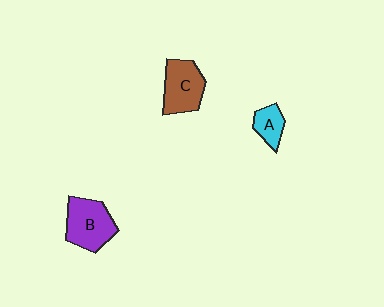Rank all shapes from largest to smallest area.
From largest to smallest: B (purple), C (brown), A (cyan).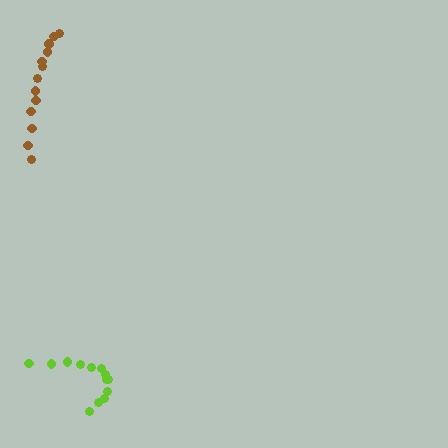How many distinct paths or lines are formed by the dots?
There are 2 distinct paths.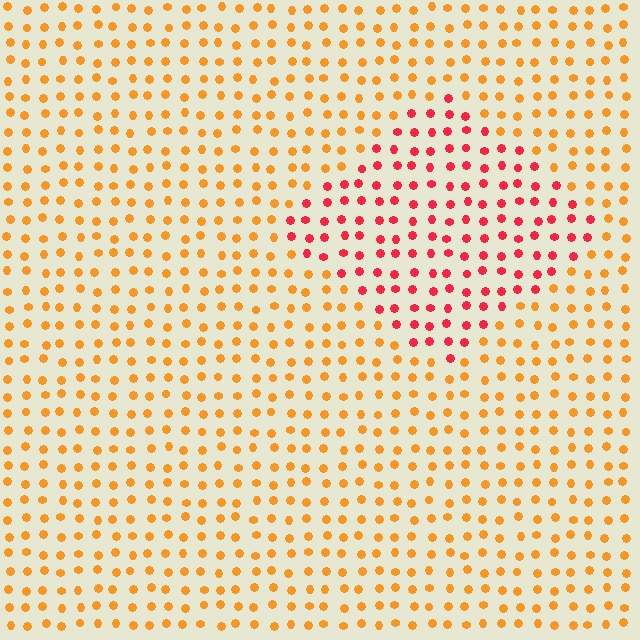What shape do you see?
I see a diamond.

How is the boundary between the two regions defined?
The boundary is defined purely by a slight shift in hue (about 42 degrees). Spacing, size, and orientation are identical on both sides.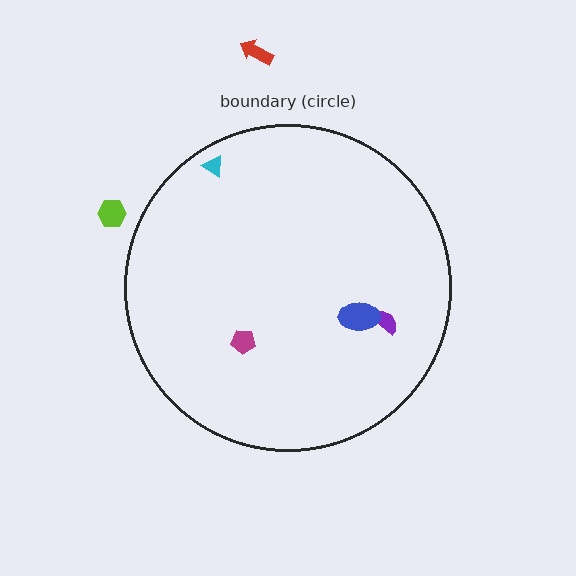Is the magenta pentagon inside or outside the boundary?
Inside.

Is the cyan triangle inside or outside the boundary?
Inside.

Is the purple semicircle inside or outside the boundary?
Inside.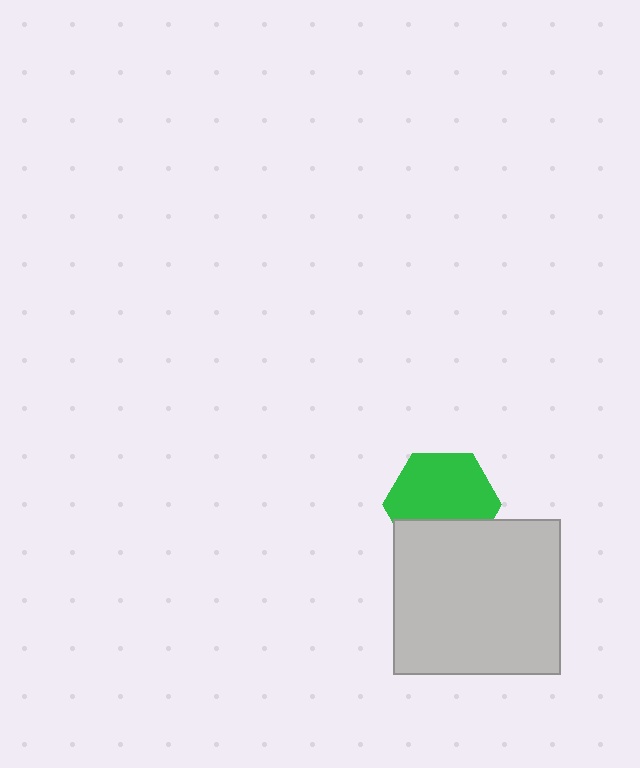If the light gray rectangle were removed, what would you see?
You would see the complete green hexagon.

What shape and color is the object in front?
The object in front is a light gray rectangle.